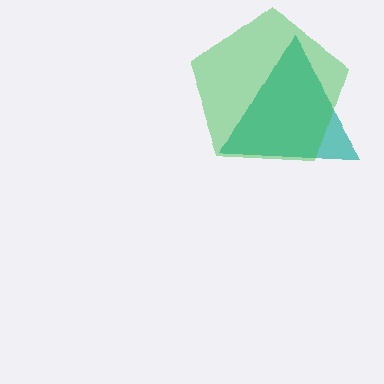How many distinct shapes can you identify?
There are 2 distinct shapes: a teal triangle, a green pentagon.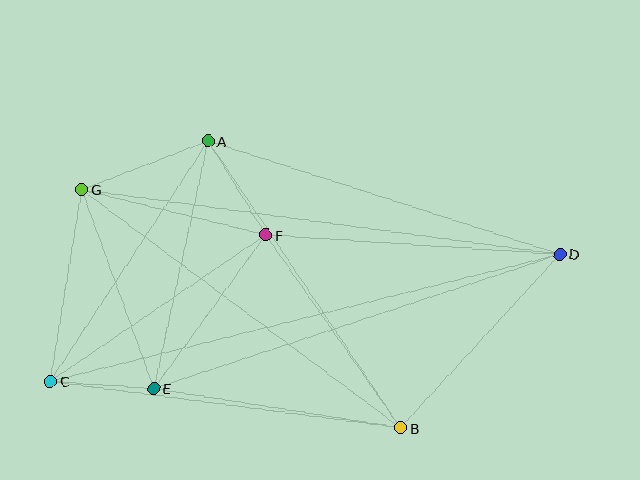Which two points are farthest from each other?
Points C and D are farthest from each other.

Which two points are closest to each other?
Points C and E are closest to each other.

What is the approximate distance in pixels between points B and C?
The distance between B and C is approximately 353 pixels.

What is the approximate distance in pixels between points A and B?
The distance between A and B is approximately 345 pixels.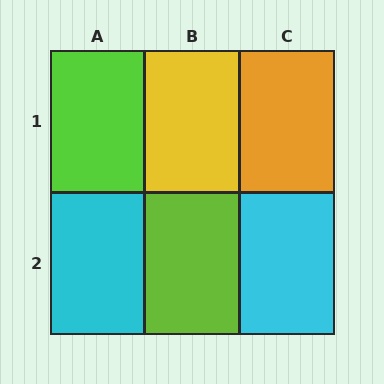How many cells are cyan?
2 cells are cyan.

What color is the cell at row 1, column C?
Orange.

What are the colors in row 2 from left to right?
Cyan, lime, cyan.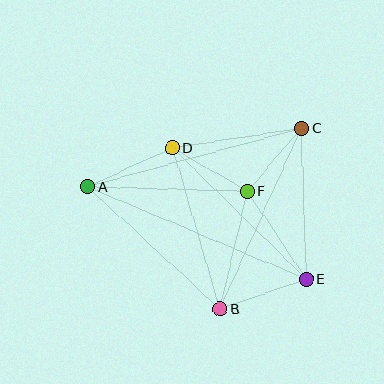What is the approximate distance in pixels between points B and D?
The distance between B and D is approximately 168 pixels.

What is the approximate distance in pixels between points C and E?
The distance between C and E is approximately 151 pixels.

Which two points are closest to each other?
Points C and F are closest to each other.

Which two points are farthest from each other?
Points A and E are farthest from each other.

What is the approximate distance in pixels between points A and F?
The distance between A and F is approximately 160 pixels.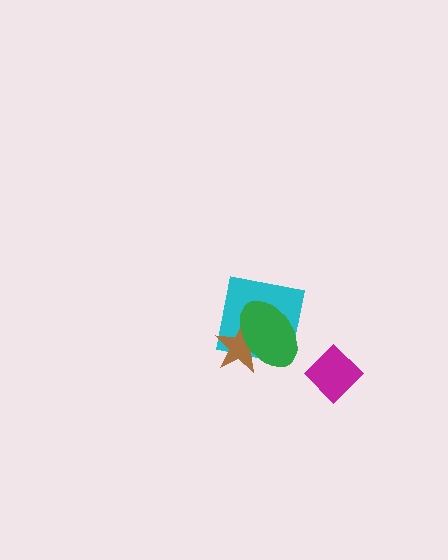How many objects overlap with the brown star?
2 objects overlap with the brown star.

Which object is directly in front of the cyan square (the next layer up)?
The brown star is directly in front of the cyan square.